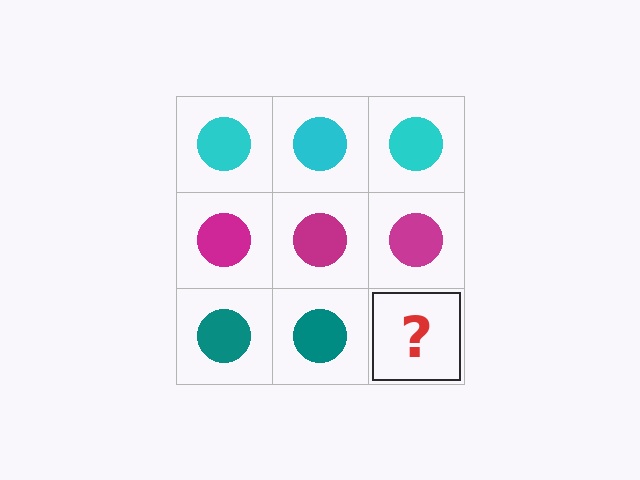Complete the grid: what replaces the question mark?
The question mark should be replaced with a teal circle.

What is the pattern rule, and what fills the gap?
The rule is that each row has a consistent color. The gap should be filled with a teal circle.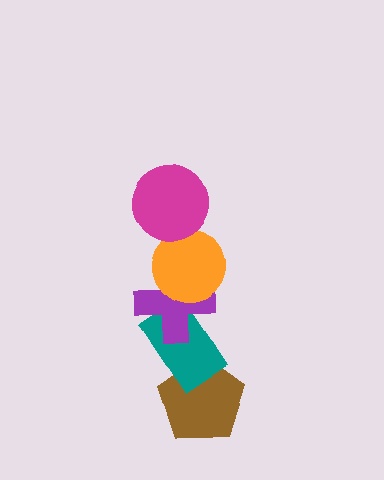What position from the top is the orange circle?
The orange circle is 2nd from the top.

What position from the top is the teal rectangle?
The teal rectangle is 4th from the top.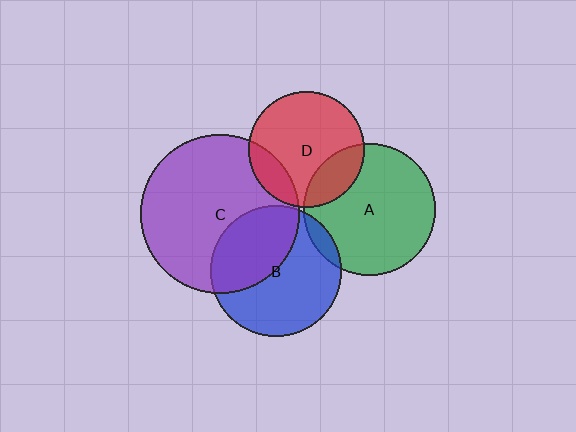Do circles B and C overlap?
Yes.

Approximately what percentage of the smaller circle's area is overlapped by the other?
Approximately 40%.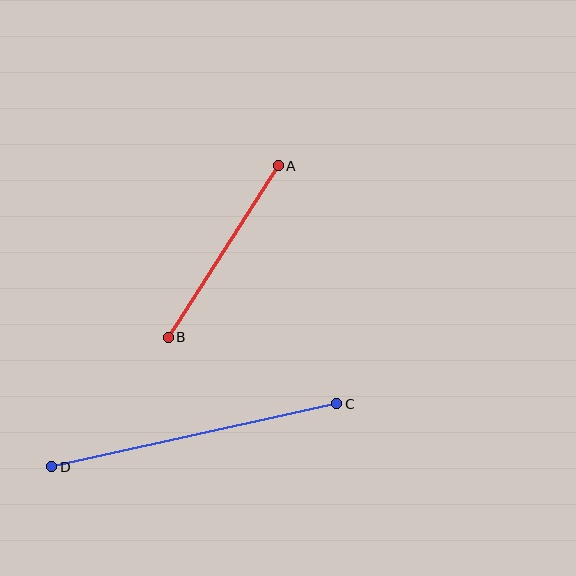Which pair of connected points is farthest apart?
Points C and D are farthest apart.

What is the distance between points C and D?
The distance is approximately 292 pixels.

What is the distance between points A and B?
The distance is approximately 203 pixels.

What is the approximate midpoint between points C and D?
The midpoint is at approximately (194, 435) pixels.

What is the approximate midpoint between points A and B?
The midpoint is at approximately (223, 251) pixels.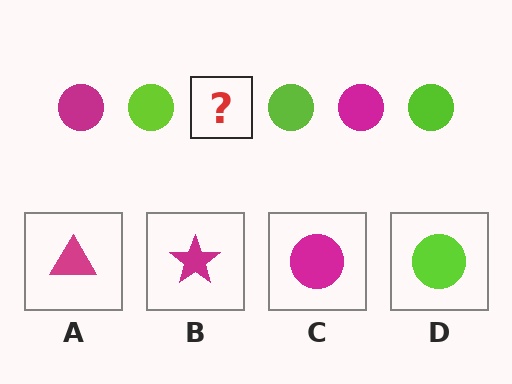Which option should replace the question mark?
Option C.